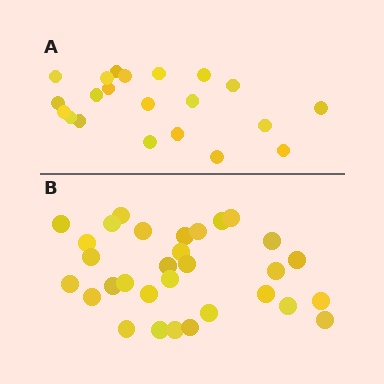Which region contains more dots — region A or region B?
Region B (the bottom region) has more dots.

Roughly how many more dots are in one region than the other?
Region B has roughly 10 or so more dots than region A.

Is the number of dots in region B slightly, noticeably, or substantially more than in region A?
Region B has substantially more. The ratio is roughly 1.5 to 1.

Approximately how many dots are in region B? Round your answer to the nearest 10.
About 30 dots. (The exact count is 31, which rounds to 30.)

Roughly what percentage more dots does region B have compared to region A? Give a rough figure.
About 50% more.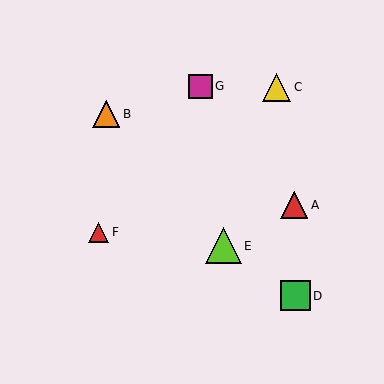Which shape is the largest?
The lime triangle (labeled E) is the largest.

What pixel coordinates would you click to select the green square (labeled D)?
Click at (295, 296) to select the green square D.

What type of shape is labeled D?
Shape D is a green square.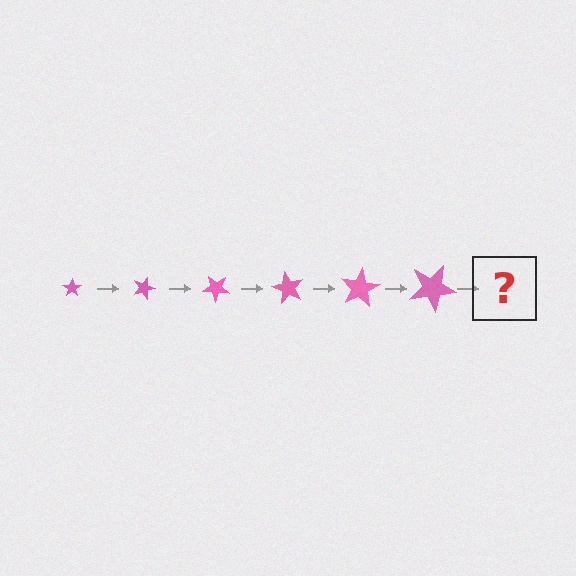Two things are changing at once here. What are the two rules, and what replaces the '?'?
The two rules are that the star grows larger each step and it rotates 20 degrees each step. The '?' should be a star, larger than the previous one and rotated 120 degrees from the start.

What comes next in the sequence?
The next element should be a star, larger than the previous one and rotated 120 degrees from the start.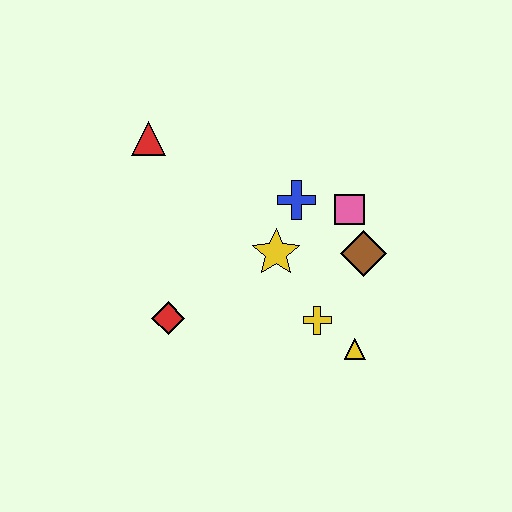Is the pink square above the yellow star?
Yes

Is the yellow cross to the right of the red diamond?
Yes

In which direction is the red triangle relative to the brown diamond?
The red triangle is to the left of the brown diamond.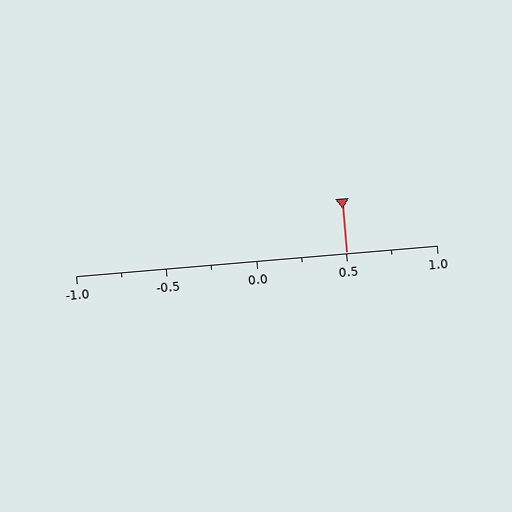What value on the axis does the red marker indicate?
The marker indicates approximately 0.5.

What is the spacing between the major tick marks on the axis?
The major ticks are spaced 0.5 apart.